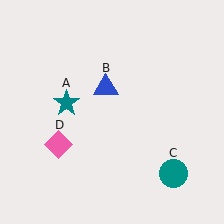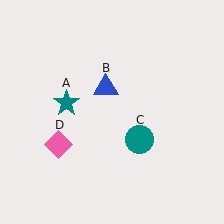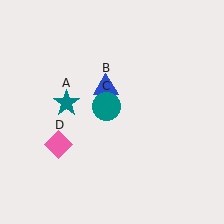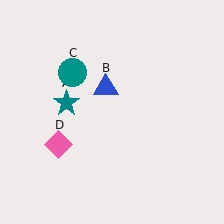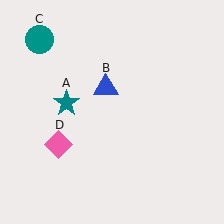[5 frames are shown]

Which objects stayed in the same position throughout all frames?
Teal star (object A) and blue triangle (object B) and pink diamond (object D) remained stationary.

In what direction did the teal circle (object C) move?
The teal circle (object C) moved up and to the left.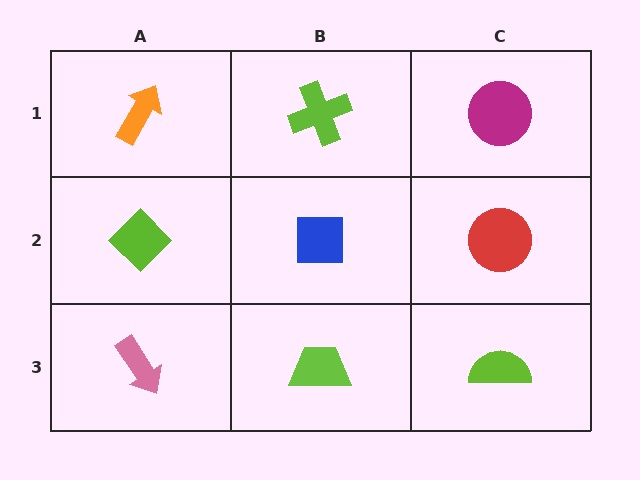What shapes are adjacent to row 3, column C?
A red circle (row 2, column C), a lime trapezoid (row 3, column B).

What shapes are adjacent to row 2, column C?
A magenta circle (row 1, column C), a lime semicircle (row 3, column C), a blue square (row 2, column B).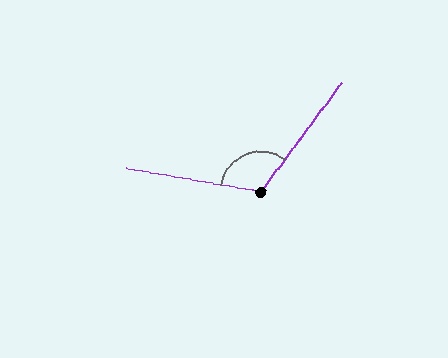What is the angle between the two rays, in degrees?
Approximately 117 degrees.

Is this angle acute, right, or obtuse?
It is obtuse.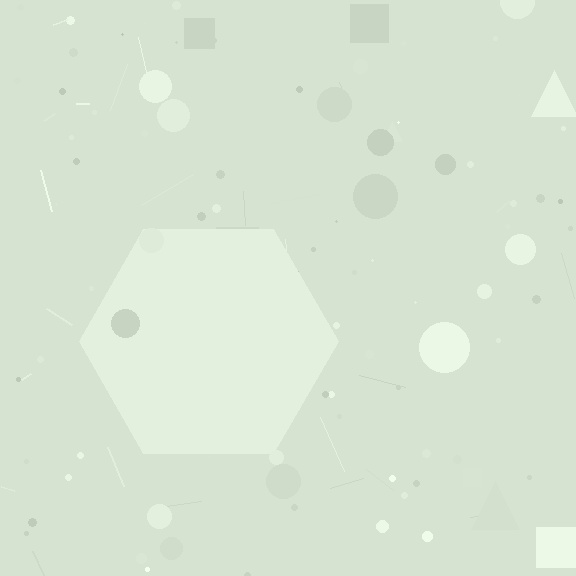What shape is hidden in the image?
A hexagon is hidden in the image.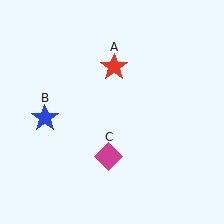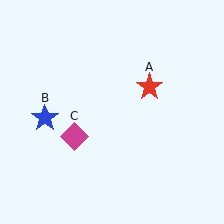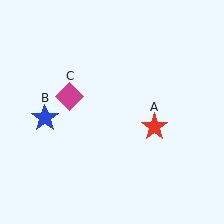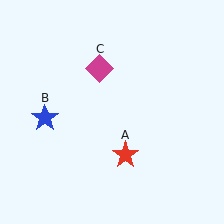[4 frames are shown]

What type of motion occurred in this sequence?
The red star (object A), magenta diamond (object C) rotated clockwise around the center of the scene.